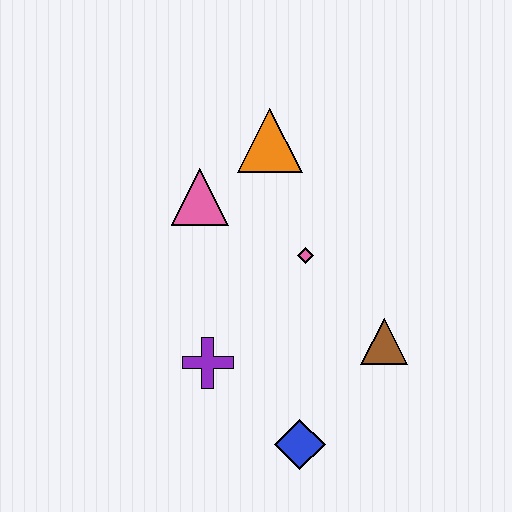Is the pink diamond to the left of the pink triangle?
No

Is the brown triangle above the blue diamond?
Yes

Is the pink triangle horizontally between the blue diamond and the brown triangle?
No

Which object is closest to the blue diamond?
The purple cross is closest to the blue diamond.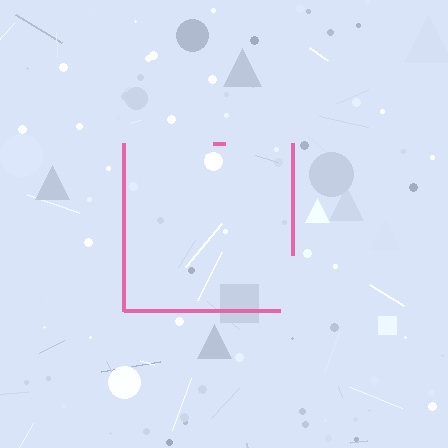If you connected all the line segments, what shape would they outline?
They would outline a square.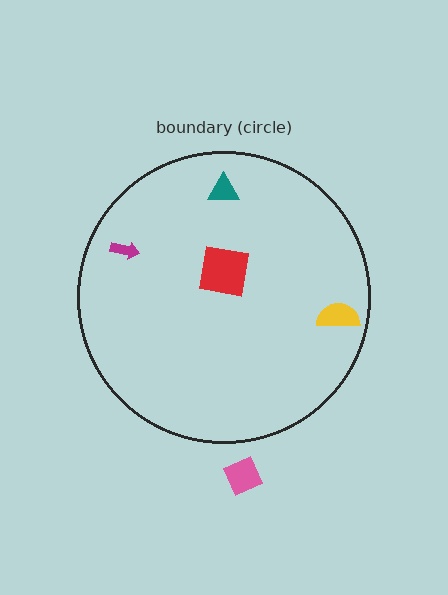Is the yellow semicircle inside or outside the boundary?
Inside.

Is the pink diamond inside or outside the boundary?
Outside.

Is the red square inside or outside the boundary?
Inside.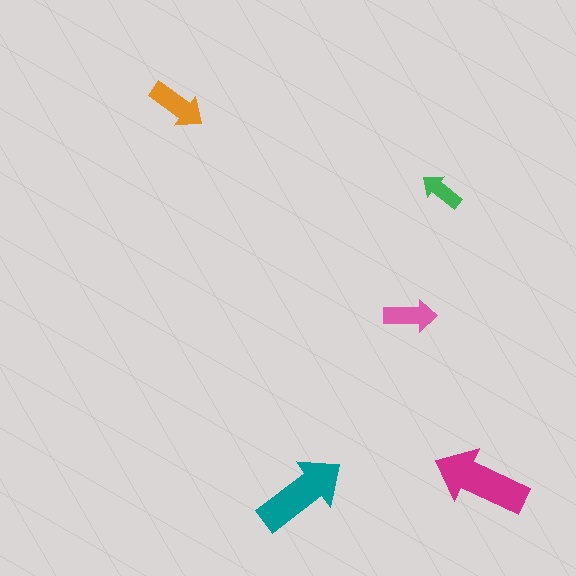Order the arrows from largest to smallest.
the magenta one, the teal one, the orange one, the pink one, the green one.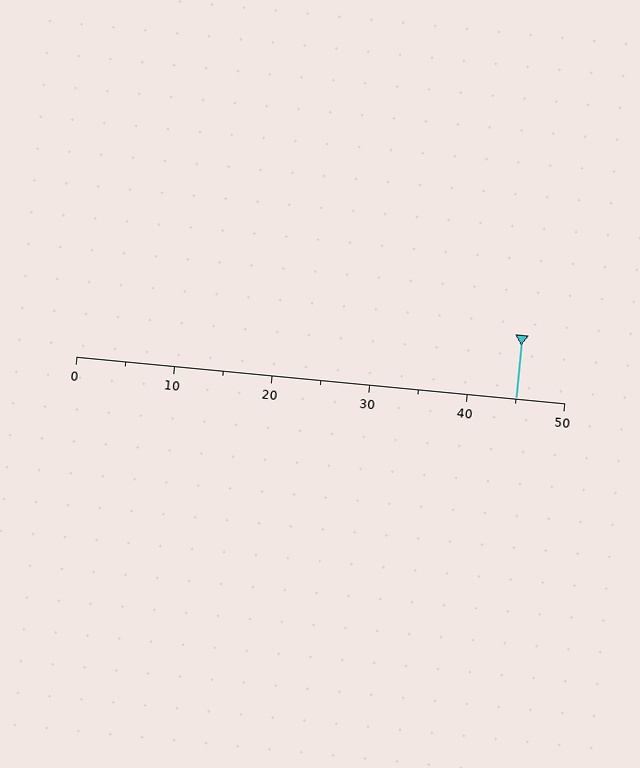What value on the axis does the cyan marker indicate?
The marker indicates approximately 45.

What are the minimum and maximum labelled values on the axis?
The axis runs from 0 to 50.